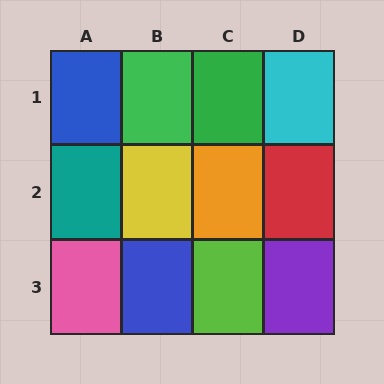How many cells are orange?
1 cell is orange.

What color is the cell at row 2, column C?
Orange.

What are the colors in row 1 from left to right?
Blue, green, green, cyan.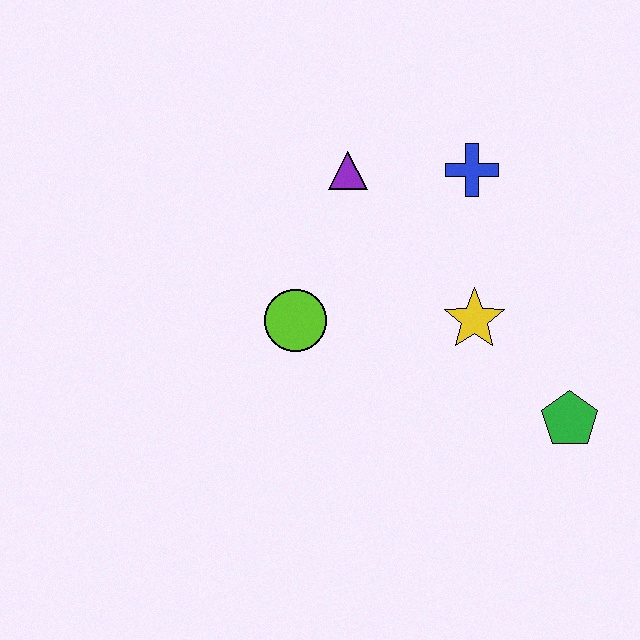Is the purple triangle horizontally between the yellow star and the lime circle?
Yes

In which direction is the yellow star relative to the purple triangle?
The yellow star is below the purple triangle.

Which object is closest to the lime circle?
The purple triangle is closest to the lime circle.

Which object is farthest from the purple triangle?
The green pentagon is farthest from the purple triangle.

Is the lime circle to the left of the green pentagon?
Yes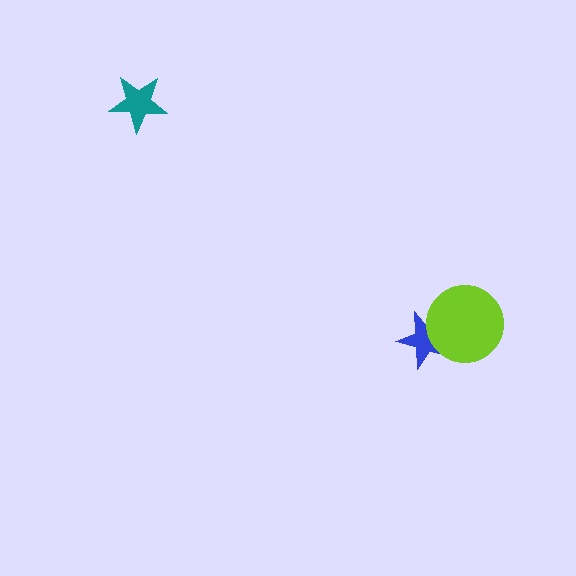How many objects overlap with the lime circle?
1 object overlaps with the lime circle.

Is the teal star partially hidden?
No, no other shape covers it.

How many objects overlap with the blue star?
1 object overlaps with the blue star.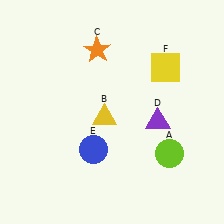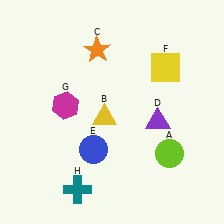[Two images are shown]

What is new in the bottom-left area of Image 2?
A teal cross (H) was added in the bottom-left area of Image 2.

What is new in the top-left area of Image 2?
A magenta hexagon (G) was added in the top-left area of Image 2.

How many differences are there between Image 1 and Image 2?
There are 2 differences between the two images.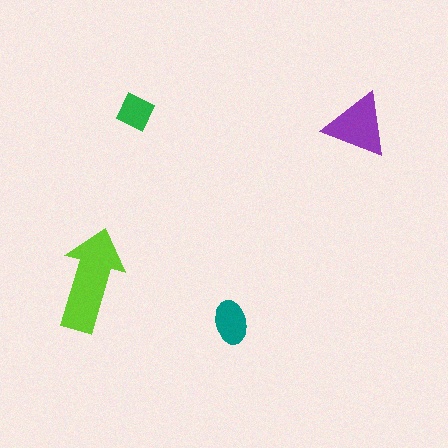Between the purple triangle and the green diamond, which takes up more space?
The purple triangle.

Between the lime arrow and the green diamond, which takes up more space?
The lime arrow.